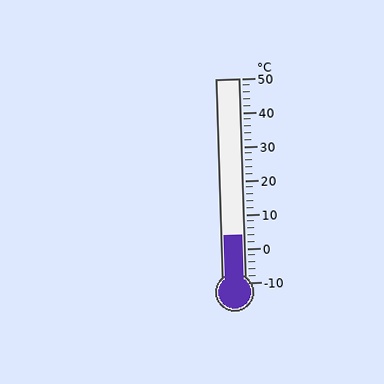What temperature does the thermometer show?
The thermometer shows approximately 4°C.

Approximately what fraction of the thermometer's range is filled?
The thermometer is filled to approximately 25% of its range.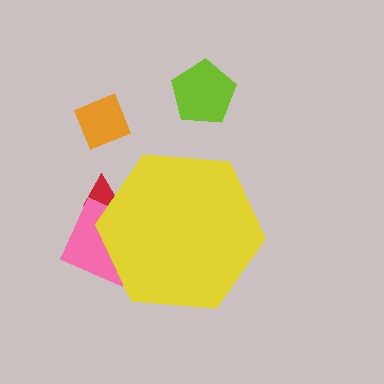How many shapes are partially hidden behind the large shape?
2 shapes are partially hidden.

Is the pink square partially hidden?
Yes, the pink square is partially hidden behind the yellow hexagon.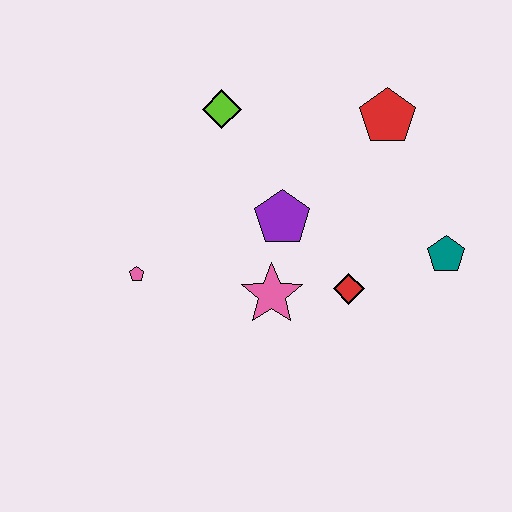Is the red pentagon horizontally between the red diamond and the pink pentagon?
No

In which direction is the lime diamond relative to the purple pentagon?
The lime diamond is above the purple pentagon.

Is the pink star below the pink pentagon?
Yes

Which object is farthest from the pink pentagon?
The teal pentagon is farthest from the pink pentagon.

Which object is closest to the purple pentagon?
The pink star is closest to the purple pentagon.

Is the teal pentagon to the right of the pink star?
Yes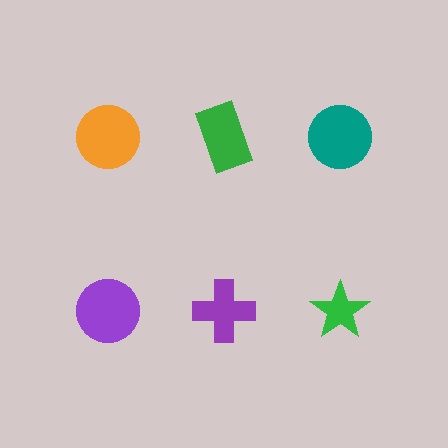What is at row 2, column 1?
A purple circle.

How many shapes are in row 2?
3 shapes.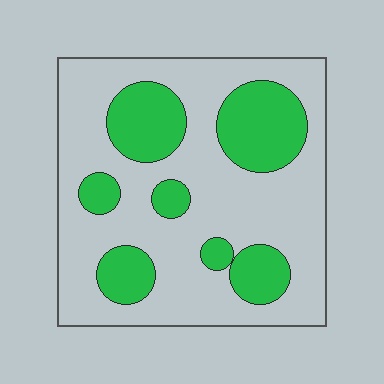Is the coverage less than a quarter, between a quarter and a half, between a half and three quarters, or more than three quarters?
Between a quarter and a half.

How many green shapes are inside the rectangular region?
7.